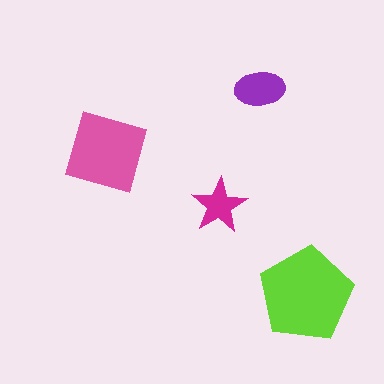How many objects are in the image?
There are 4 objects in the image.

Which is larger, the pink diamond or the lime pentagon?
The lime pentagon.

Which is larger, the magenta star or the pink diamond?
The pink diamond.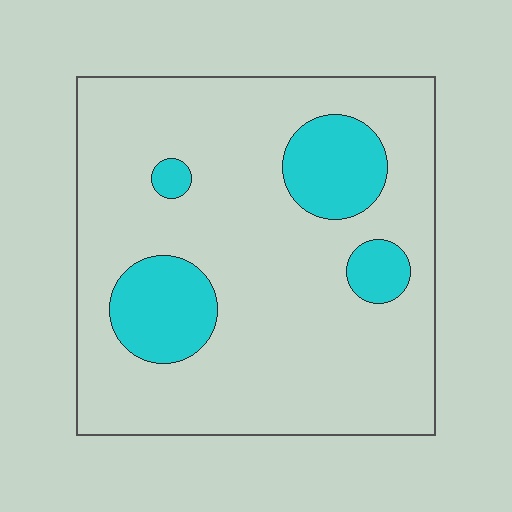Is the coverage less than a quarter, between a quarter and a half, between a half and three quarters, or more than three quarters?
Less than a quarter.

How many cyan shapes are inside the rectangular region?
4.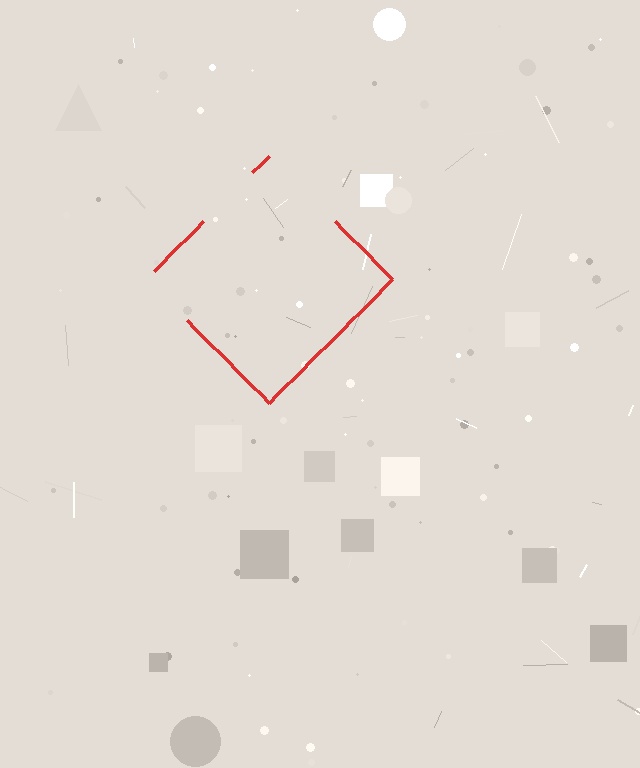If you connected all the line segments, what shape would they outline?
They would outline a diamond.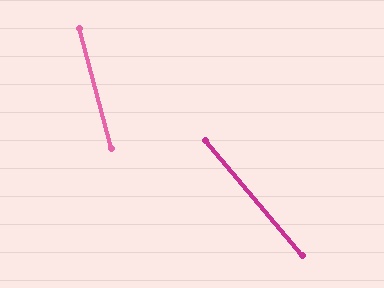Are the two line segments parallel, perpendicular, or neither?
Neither parallel nor perpendicular — they differ by about 25°.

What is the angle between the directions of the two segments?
Approximately 25 degrees.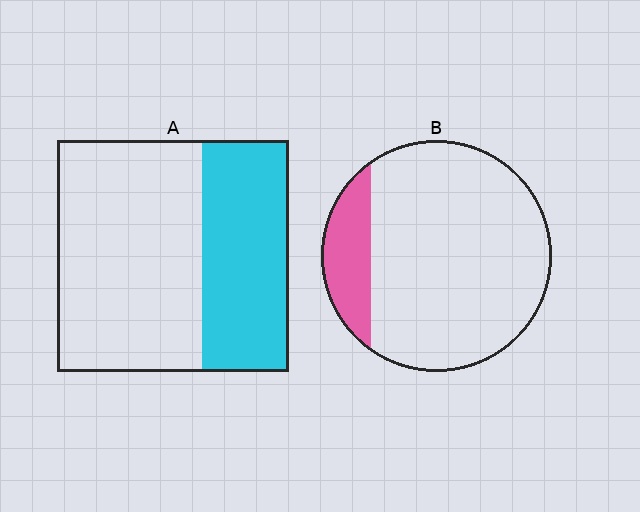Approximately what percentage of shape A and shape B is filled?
A is approximately 40% and B is approximately 15%.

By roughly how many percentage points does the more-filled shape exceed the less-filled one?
By roughly 20 percentage points (A over B).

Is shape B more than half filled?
No.